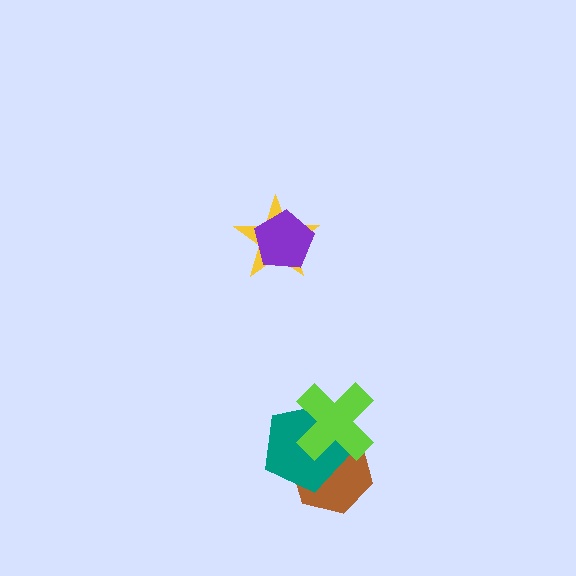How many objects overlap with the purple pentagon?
1 object overlaps with the purple pentagon.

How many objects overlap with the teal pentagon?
2 objects overlap with the teal pentagon.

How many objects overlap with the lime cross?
2 objects overlap with the lime cross.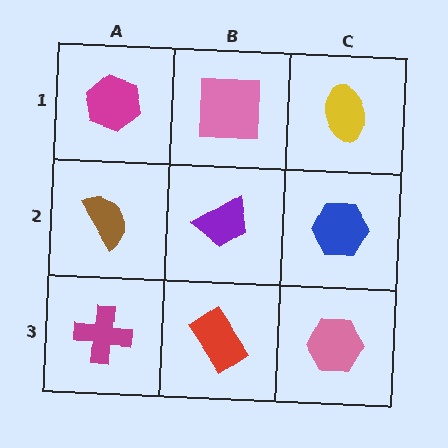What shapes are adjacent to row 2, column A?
A magenta hexagon (row 1, column A), a magenta cross (row 3, column A), a purple trapezoid (row 2, column B).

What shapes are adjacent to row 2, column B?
A pink square (row 1, column B), a red rectangle (row 3, column B), a brown semicircle (row 2, column A), a blue hexagon (row 2, column C).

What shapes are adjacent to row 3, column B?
A purple trapezoid (row 2, column B), a magenta cross (row 3, column A), a pink hexagon (row 3, column C).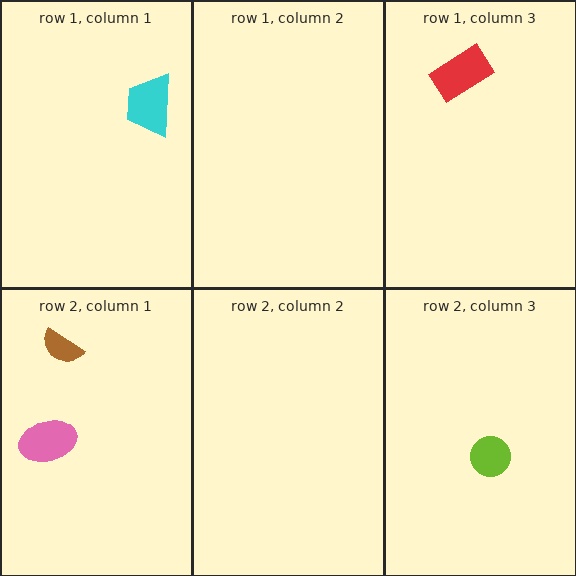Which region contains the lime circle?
The row 2, column 3 region.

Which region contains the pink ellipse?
The row 2, column 1 region.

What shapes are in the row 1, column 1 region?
The cyan trapezoid.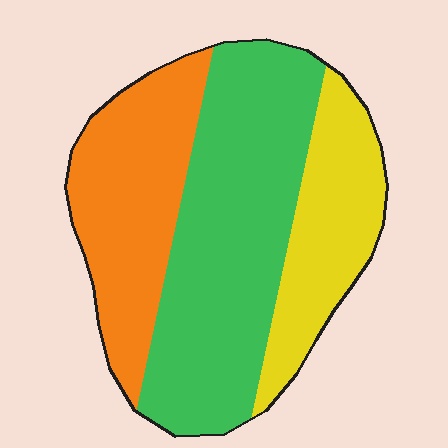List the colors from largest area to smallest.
From largest to smallest: green, orange, yellow.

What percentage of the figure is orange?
Orange covers around 30% of the figure.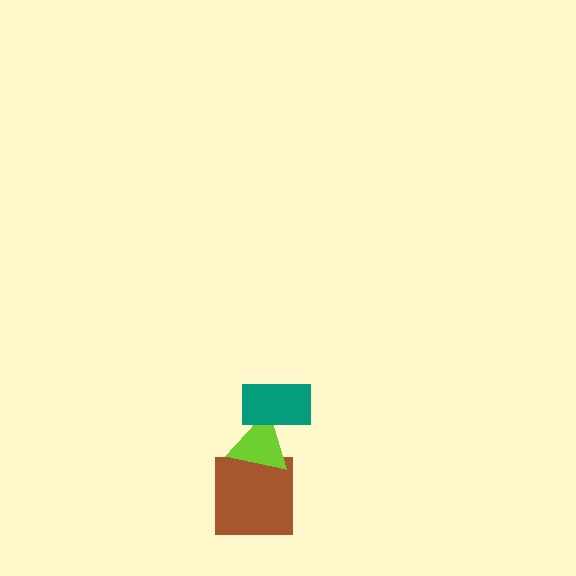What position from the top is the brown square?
The brown square is 3rd from the top.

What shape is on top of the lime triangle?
The teal rectangle is on top of the lime triangle.